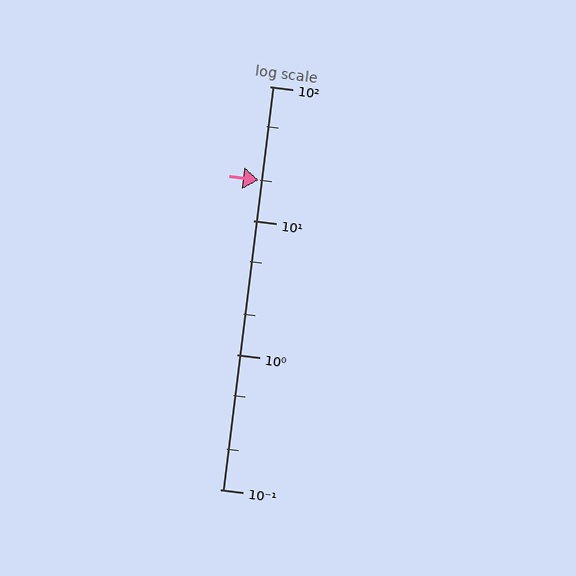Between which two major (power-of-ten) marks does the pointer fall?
The pointer is between 10 and 100.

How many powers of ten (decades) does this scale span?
The scale spans 3 decades, from 0.1 to 100.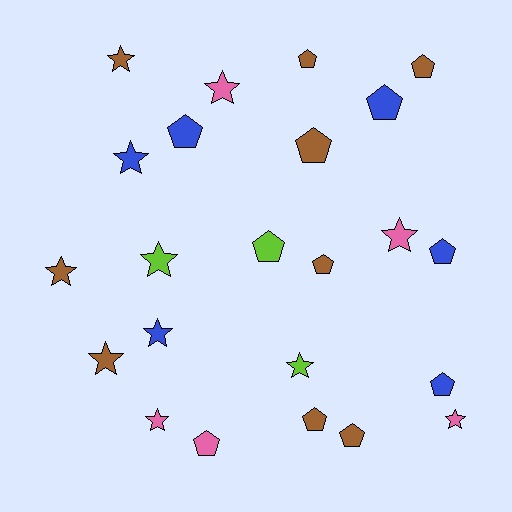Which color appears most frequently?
Brown, with 9 objects.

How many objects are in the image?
There are 23 objects.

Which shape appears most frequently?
Pentagon, with 12 objects.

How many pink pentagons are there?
There is 1 pink pentagon.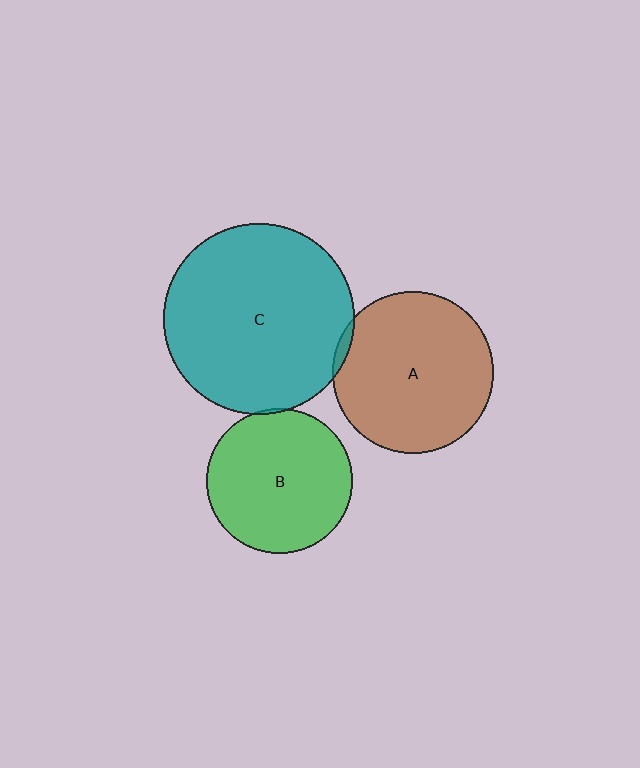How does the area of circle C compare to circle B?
Approximately 1.7 times.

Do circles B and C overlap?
Yes.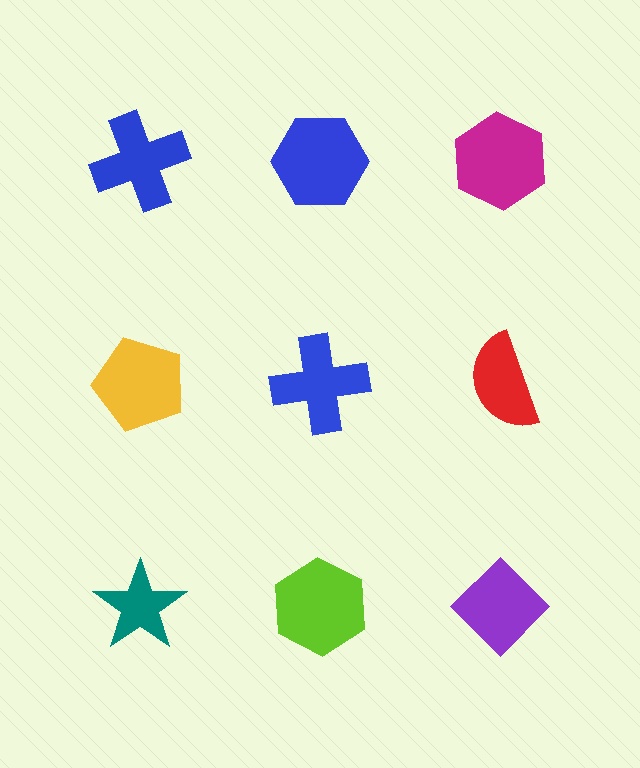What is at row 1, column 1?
A blue cross.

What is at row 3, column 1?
A teal star.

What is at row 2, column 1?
A yellow pentagon.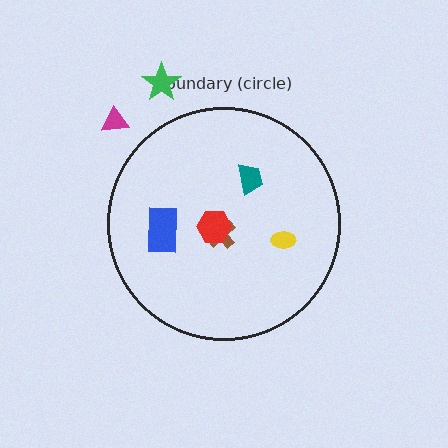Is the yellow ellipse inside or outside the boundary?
Inside.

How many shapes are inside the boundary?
5 inside, 2 outside.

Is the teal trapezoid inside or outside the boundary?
Inside.